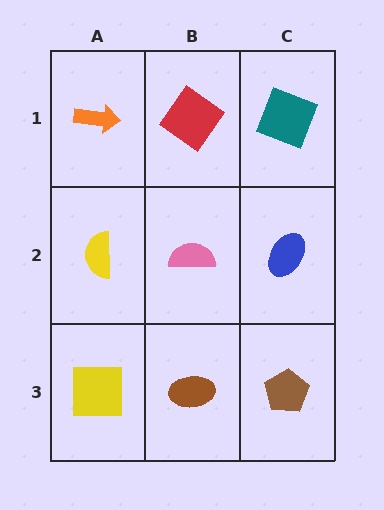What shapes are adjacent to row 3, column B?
A pink semicircle (row 2, column B), a yellow square (row 3, column A), a brown pentagon (row 3, column C).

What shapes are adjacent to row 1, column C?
A blue ellipse (row 2, column C), a red diamond (row 1, column B).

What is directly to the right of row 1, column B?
A teal square.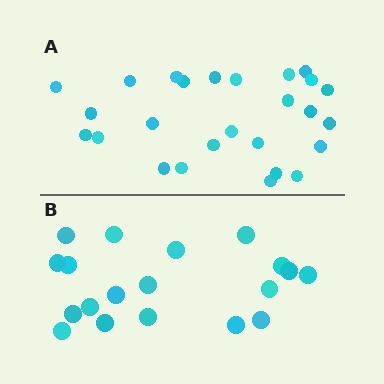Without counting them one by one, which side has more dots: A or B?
Region A (the top region) has more dots.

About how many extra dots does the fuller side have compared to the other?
Region A has roughly 8 or so more dots than region B.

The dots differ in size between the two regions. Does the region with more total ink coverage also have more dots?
No. Region B has more total ink coverage because its dots are larger, but region A actually contains more individual dots. Total area can be misleading — the number of items is what matters here.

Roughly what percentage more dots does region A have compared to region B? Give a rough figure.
About 35% more.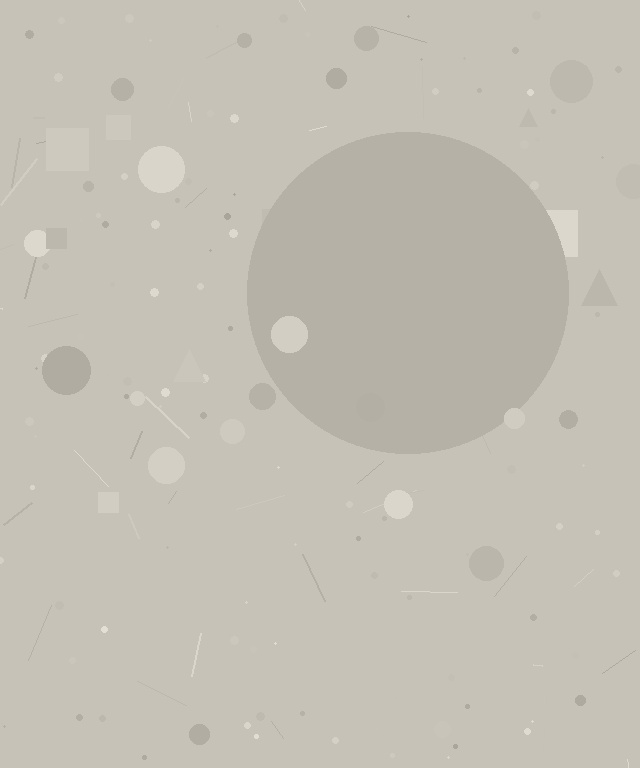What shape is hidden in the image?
A circle is hidden in the image.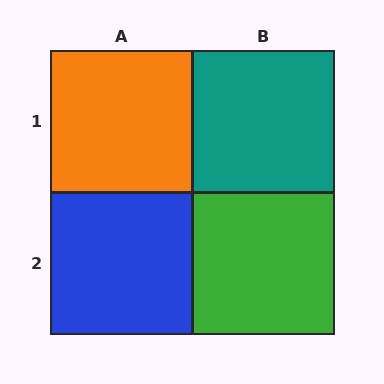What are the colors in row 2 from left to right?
Blue, green.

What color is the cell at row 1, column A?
Orange.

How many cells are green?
1 cell is green.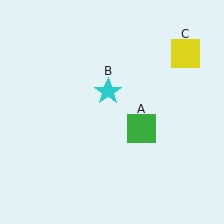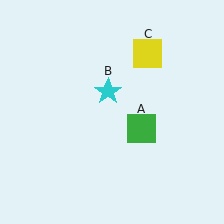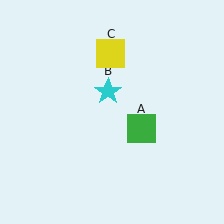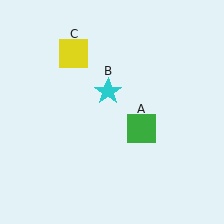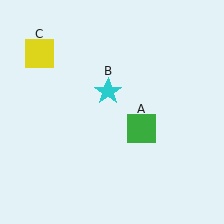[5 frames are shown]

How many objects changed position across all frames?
1 object changed position: yellow square (object C).